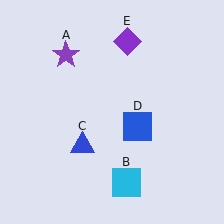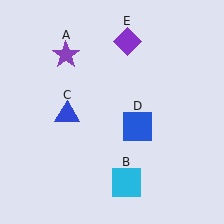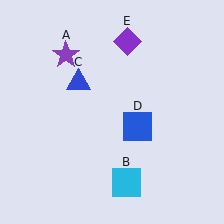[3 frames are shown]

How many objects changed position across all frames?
1 object changed position: blue triangle (object C).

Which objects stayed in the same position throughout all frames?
Purple star (object A) and cyan square (object B) and blue square (object D) and purple diamond (object E) remained stationary.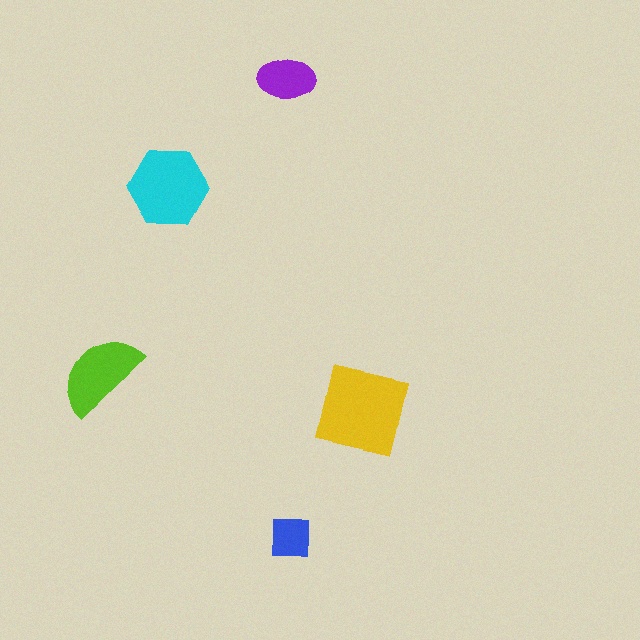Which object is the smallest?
The blue square.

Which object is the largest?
The yellow square.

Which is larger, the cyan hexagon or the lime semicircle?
The cyan hexagon.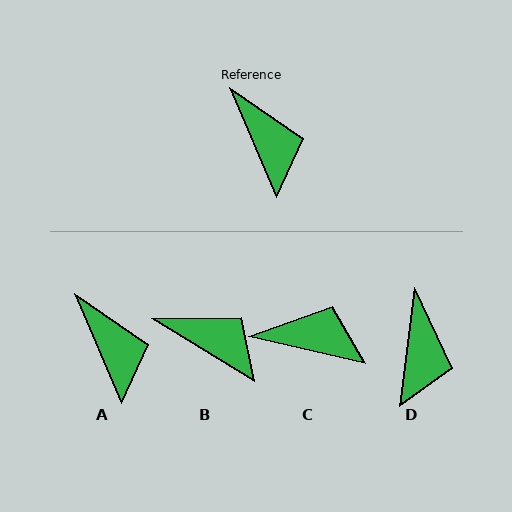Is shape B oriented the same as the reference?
No, it is off by about 36 degrees.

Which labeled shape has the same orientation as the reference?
A.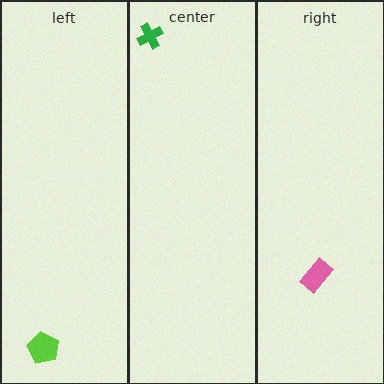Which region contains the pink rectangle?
The right region.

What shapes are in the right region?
The pink rectangle.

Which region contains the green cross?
The center region.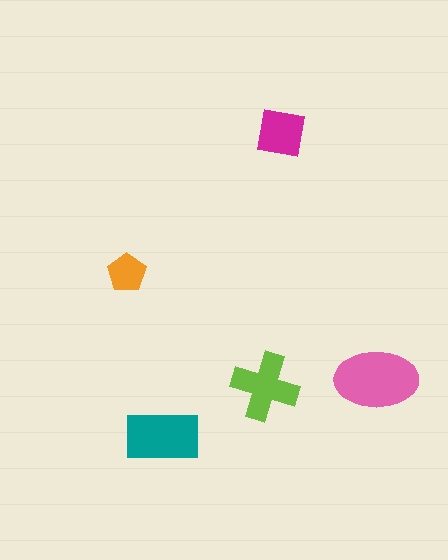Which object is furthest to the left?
The orange pentagon is leftmost.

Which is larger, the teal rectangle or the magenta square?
The teal rectangle.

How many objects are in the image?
There are 5 objects in the image.